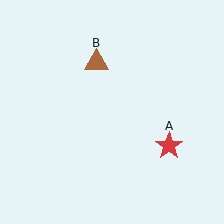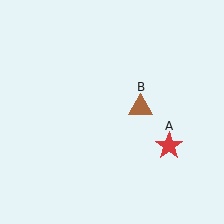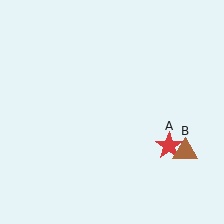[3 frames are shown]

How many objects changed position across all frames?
1 object changed position: brown triangle (object B).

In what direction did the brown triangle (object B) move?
The brown triangle (object B) moved down and to the right.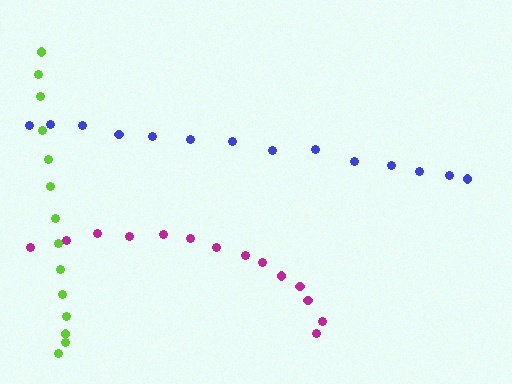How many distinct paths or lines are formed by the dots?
There are 3 distinct paths.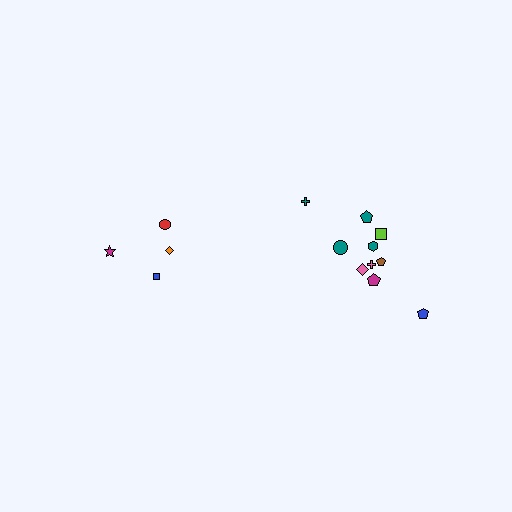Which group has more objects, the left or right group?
The right group.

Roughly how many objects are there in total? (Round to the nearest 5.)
Roughly 15 objects in total.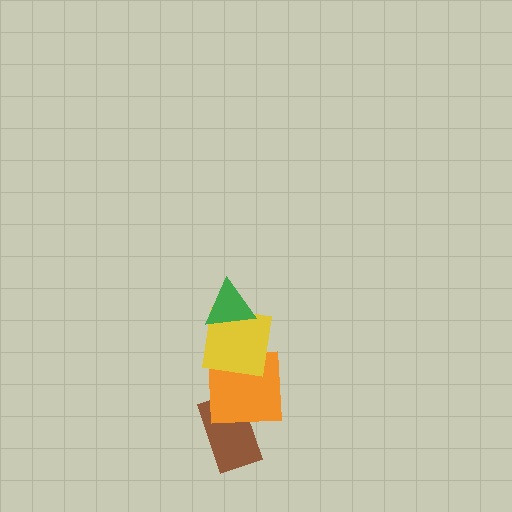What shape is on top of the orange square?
The yellow square is on top of the orange square.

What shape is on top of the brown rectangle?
The orange square is on top of the brown rectangle.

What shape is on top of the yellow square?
The green triangle is on top of the yellow square.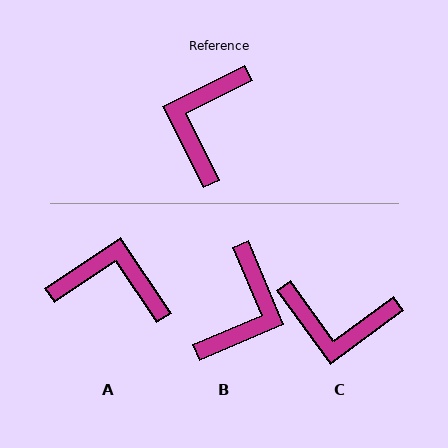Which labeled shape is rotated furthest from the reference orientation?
B, about 176 degrees away.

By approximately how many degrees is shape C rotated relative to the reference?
Approximately 100 degrees counter-clockwise.